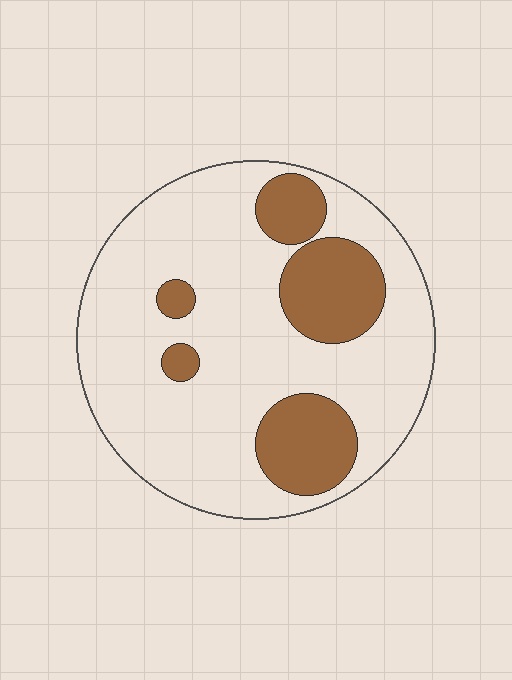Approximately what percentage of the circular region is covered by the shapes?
Approximately 25%.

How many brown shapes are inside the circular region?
5.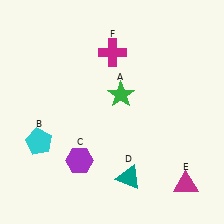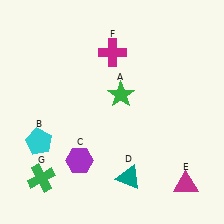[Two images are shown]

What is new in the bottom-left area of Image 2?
A green cross (G) was added in the bottom-left area of Image 2.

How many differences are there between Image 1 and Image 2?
There is 1 difference between the two images.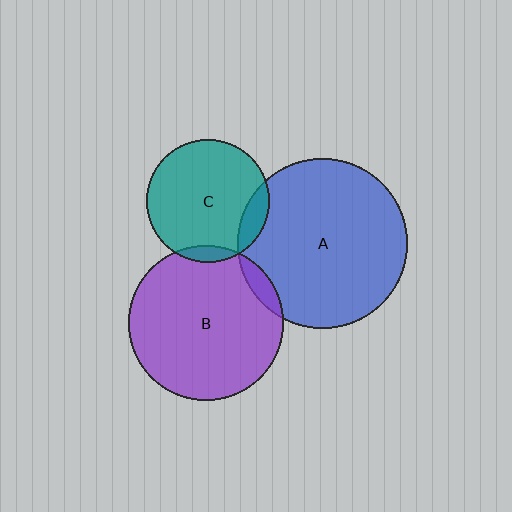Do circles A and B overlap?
Yes.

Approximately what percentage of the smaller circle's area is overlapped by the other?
Approximately 5%.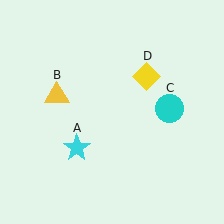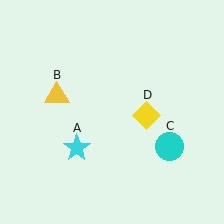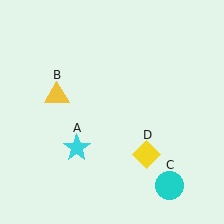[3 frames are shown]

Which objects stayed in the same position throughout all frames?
Cyan star (object A) and yellow triangle (object B) remained stationary.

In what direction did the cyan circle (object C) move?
The cyan circle (object C) moved down.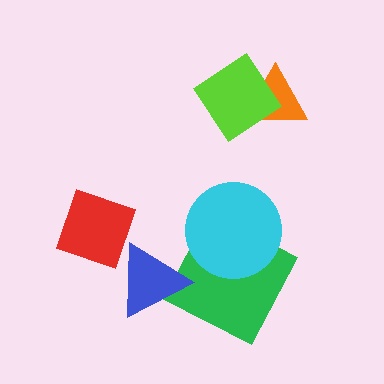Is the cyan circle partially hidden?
No, no other shape covers it.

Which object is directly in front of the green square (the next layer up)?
The blue triangle is directly in front of the green square.